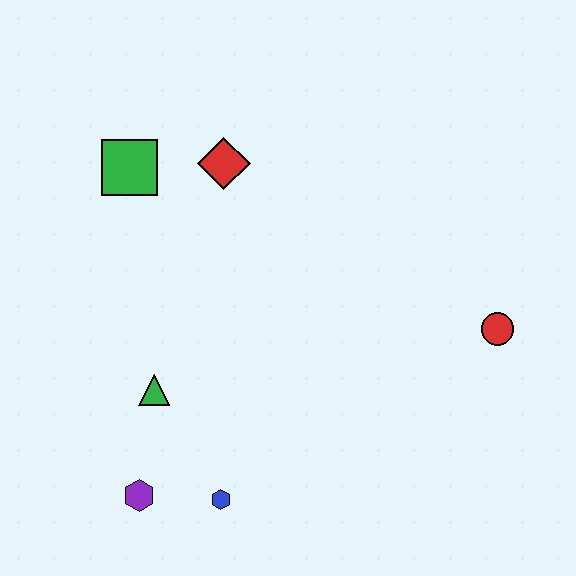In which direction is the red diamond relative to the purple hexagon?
The red diamond is above the purple hexagon.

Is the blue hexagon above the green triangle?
No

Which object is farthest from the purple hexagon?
The red circle is farthest from the purple hexagon.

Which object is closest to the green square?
The red diamond is closest to the green square.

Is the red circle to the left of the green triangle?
No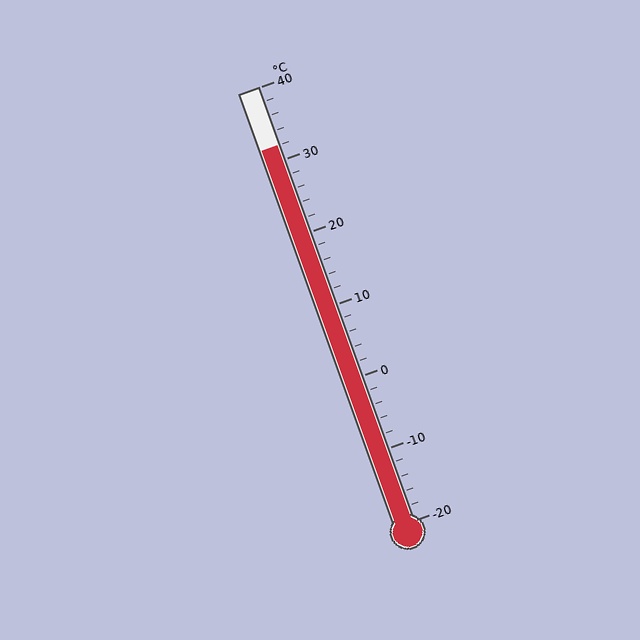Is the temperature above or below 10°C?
The temperature is above 10°C.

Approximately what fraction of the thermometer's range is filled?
The thermometer is filled to approximately 85% of its range.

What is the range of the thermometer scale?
The thermometer scale ranges from -20°C to 40°C.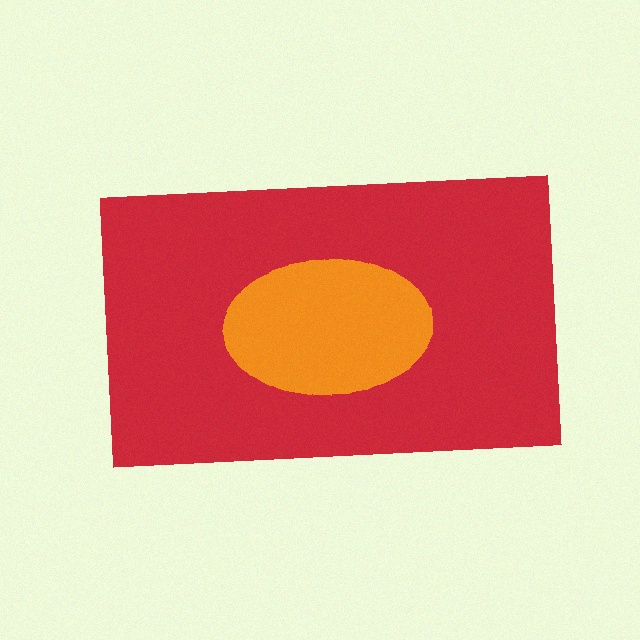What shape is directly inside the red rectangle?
The orange ellipse.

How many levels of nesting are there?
2.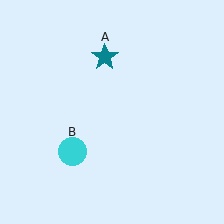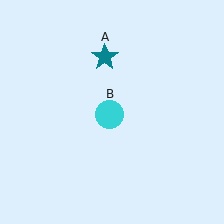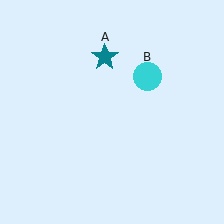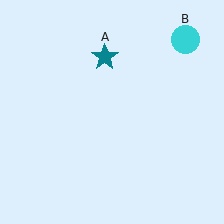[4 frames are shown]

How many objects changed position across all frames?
1 object changed position: cyan circle (object B).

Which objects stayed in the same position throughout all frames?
Teal star (object A) remained stationary.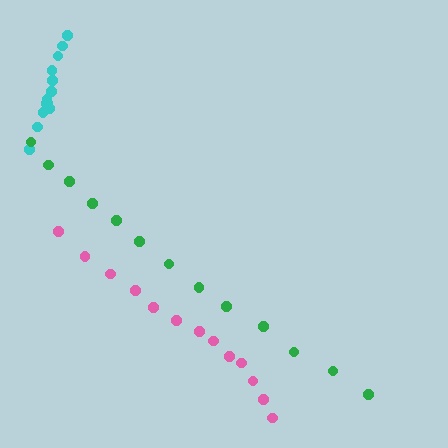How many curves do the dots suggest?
There are 3 distinct paths.